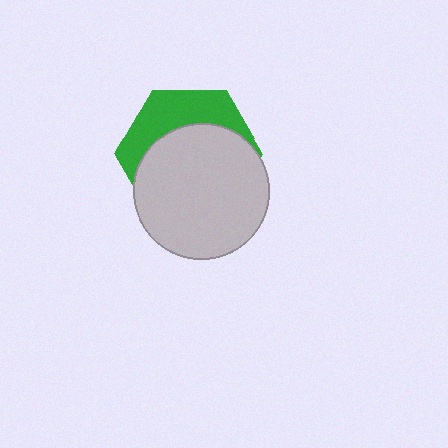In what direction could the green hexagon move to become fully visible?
The green hexagon could move up. That would shift it out from behind the light gray circle entirely.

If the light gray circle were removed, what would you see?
You would see the complete green hexagon.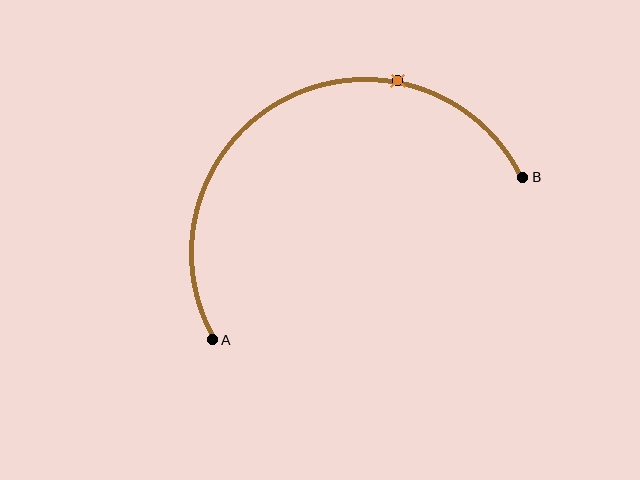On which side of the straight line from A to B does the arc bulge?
The arc bulges above the straight line connecting A and B.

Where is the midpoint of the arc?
The arc midpoint is the point on the curve farthest from the straight line joining A and B. It sits above that line.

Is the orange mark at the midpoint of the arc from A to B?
No. The orange mark lies on the arc but is closer to endpoint B. The arc midpoint would be at the point on the curve equidistant along the arc from both A and B.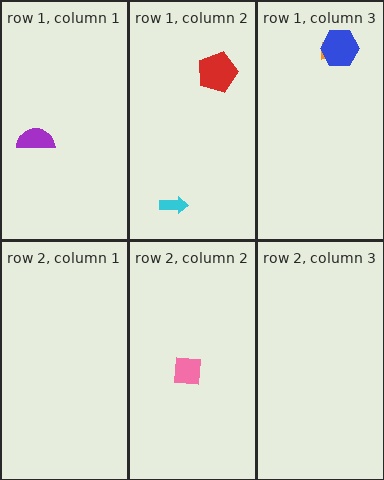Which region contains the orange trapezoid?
The row 1, column 3 region.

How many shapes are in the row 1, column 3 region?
2.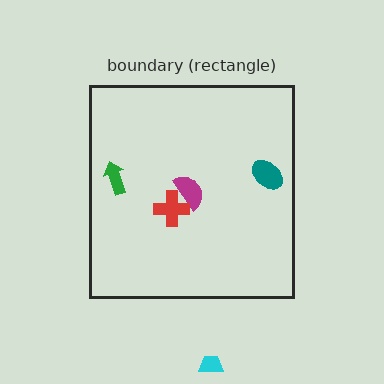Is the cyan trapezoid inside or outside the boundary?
Outside.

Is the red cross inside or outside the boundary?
Inside.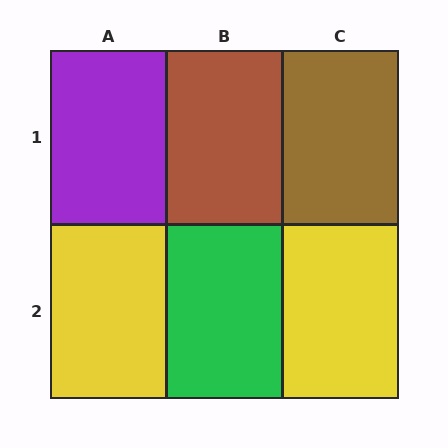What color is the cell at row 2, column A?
Yellow.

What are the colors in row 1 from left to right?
Purple, brown, brown.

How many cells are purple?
1 cell is purple.